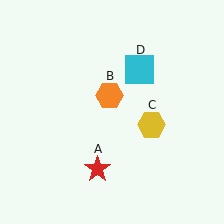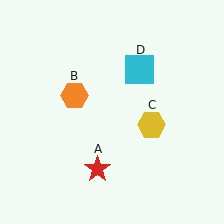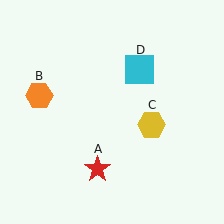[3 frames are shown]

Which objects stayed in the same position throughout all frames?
Red star (object A) and yellow hexagon (object C) and cyan square (object D) remained stationary.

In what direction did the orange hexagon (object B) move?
The orange hexagon (object B) moved left.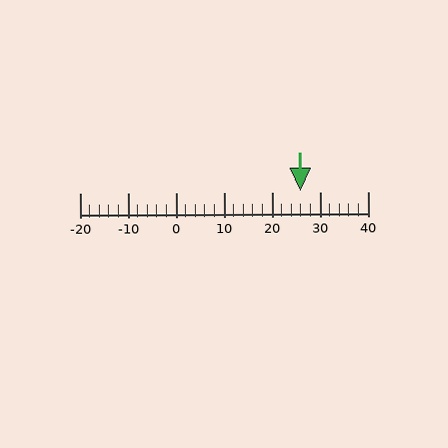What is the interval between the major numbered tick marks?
The major tick marks are spaced 10 units apart.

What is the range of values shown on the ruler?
The ruler shows values from -20 to 40.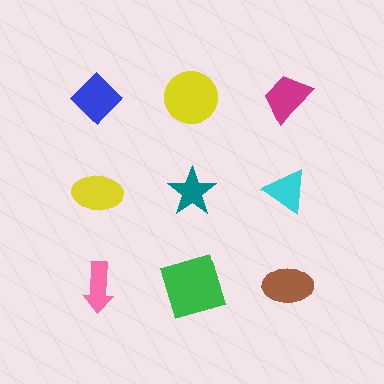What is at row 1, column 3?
A magenta trapezoid.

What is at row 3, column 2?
A green square.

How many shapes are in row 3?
3 shapes.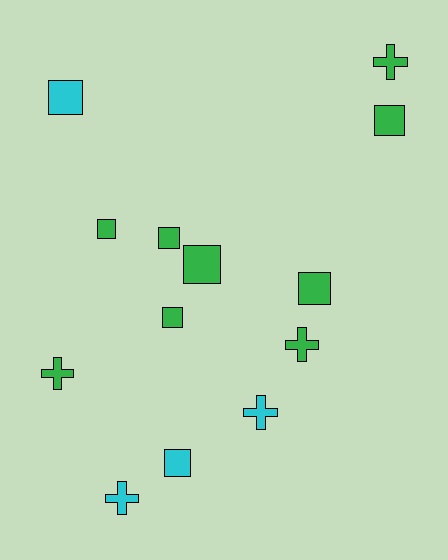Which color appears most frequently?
Green, with 9 objects.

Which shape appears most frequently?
Square, with 8 objects.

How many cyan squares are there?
There are 2 cyan squares.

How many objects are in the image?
There are 13 objects.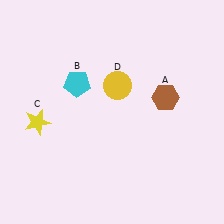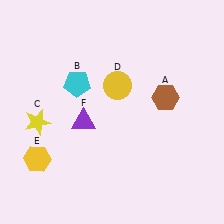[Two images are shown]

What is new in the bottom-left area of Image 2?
A yellow hexagon (E) was added in the bottom-left area of Image 2.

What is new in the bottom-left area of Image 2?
A purple triangle (F) was added in the bottom-left area of Image 2.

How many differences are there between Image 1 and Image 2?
There are 2 differences between the two images.